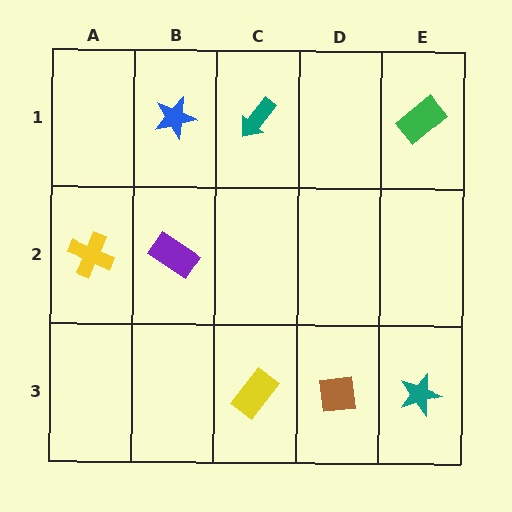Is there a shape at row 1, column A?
No, that cell is empty.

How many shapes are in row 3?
3 shapes.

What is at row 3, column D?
A brown square.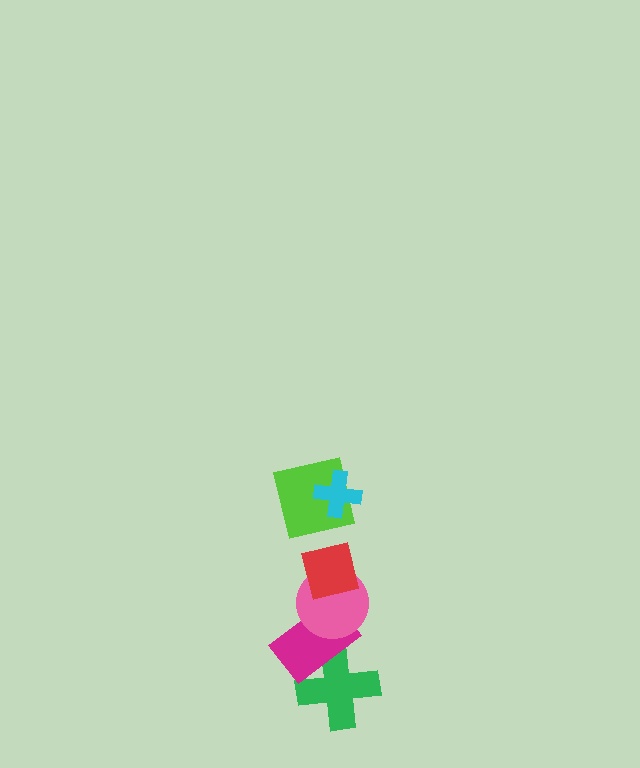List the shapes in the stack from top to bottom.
From top to bottom: the cyan cross, the lime square, the red square, the pink circle, the magenta rectangle, the green cross.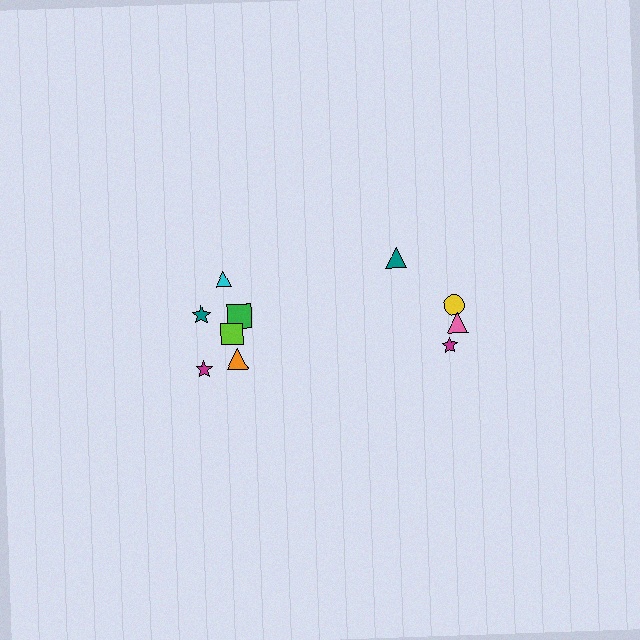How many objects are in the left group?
There are 6 objects.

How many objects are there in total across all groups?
There are 10 objects.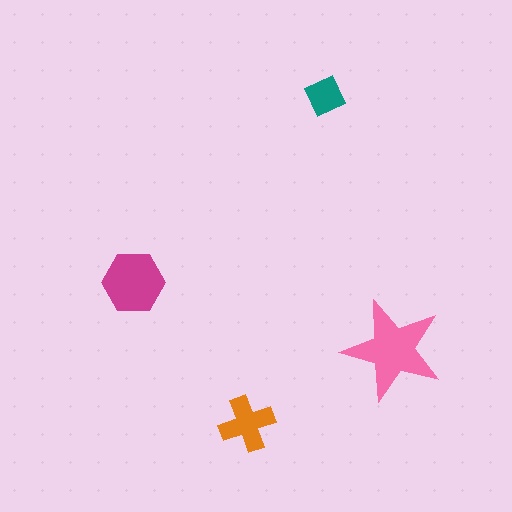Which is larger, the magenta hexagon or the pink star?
The pink star.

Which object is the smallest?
The teal diamond.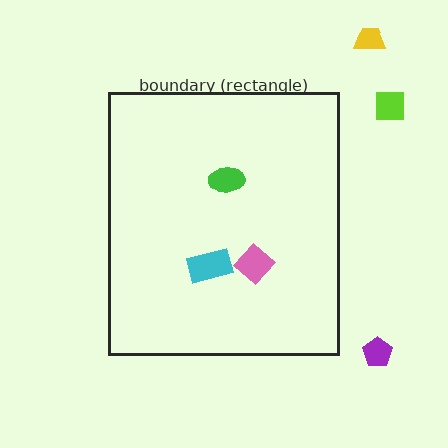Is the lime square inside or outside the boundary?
Outside.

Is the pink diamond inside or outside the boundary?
Inside.